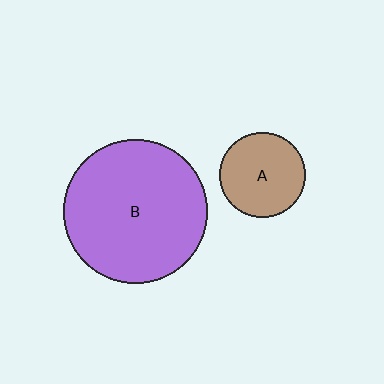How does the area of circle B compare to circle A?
Approximately 2.8 times.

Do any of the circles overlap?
No, none of the circles overlap.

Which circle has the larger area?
Circle B (purple).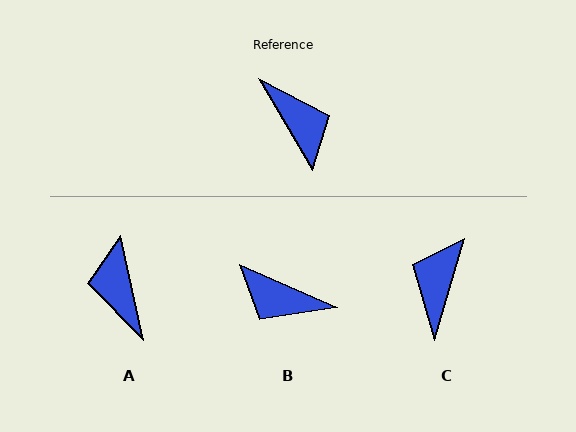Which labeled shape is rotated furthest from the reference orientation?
A, about 162 degrees away.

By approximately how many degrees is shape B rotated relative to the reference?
Approximately 144 degrees clockwise.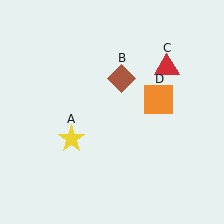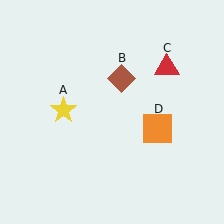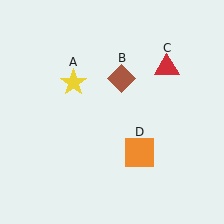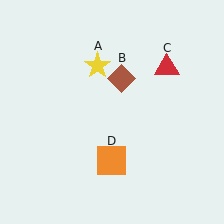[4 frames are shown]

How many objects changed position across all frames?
2 objects changed position: yellow star (object A), orange square (object D).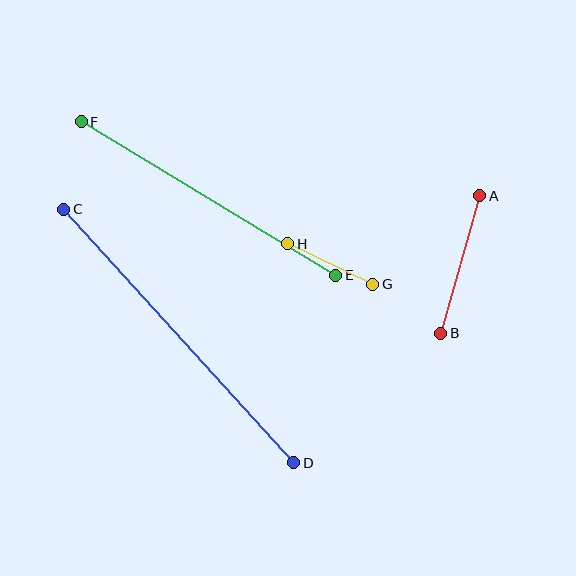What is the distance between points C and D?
The distance is approximately 342 pixels.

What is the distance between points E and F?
The distance is approximately 297 pixels.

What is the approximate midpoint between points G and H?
The midpoint is at approximately (330, 264) pixels.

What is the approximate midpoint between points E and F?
The midpoint is at approximately (208, 199) pixels.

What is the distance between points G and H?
The distance is approximately 94 pixels.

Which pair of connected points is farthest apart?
Points C and D are farthest apart.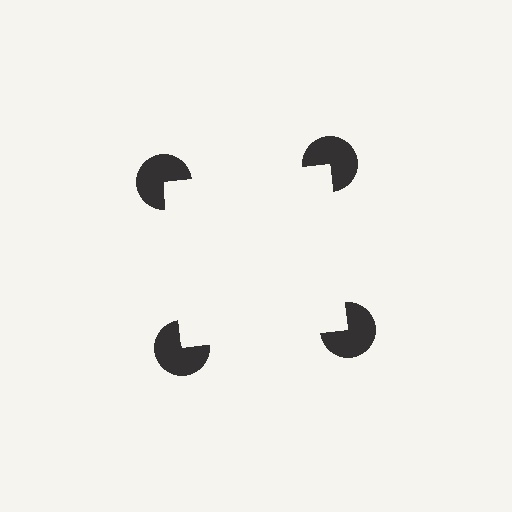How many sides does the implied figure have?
4 sides.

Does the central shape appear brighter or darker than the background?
It typically appears slightly brighter than the background, even though no actual brightness change is drawn.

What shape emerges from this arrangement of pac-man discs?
An illusory square — its edges are inferred from the aligned wedge cuts in the pac-man discs, not physically drawn.